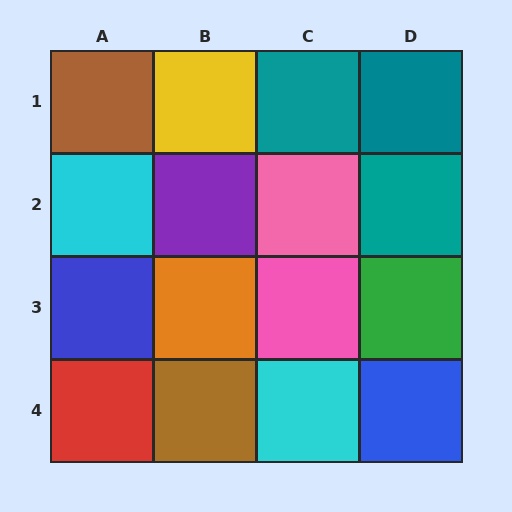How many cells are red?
1 cell is red.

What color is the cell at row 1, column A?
Brown.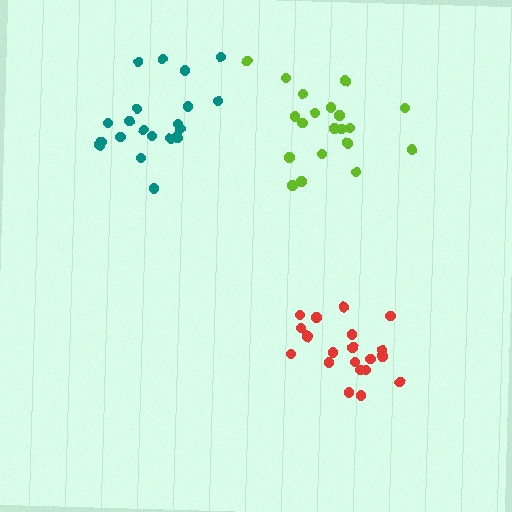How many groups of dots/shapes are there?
There are 3 groups.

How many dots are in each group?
Group 1: 20 dots, Group 2: 21 dots, Group 3: 21 dots (62 total).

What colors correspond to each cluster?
The clusters are colored: lime, teal, red.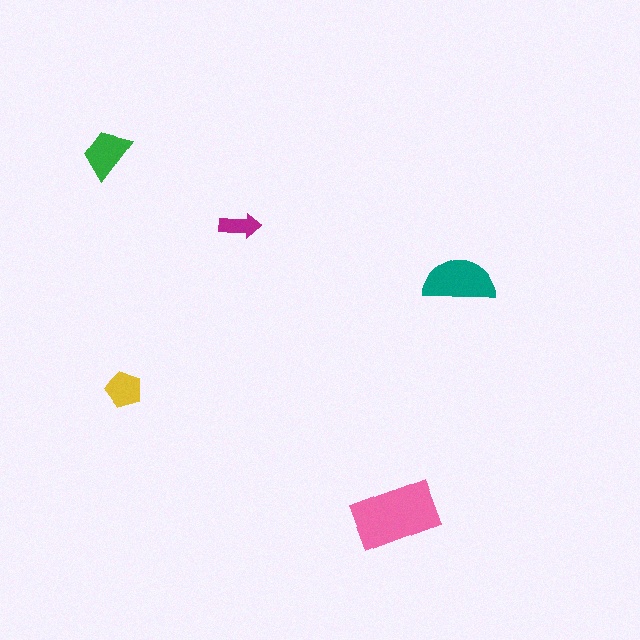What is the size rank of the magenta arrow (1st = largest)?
5th.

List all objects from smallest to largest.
The magenta arrow, the yellow pentagon, the green trapezoid, the teal semicircle, the pink rectangle.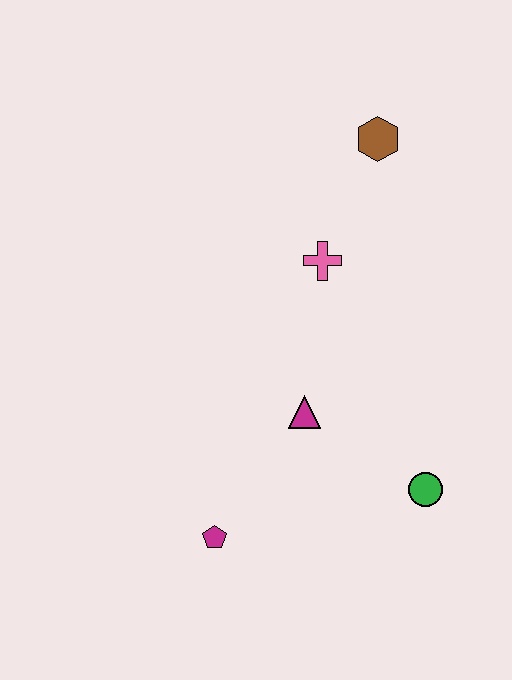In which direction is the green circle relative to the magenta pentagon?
The green circle is to the right of the magenta pentagon.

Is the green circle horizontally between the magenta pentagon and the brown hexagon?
No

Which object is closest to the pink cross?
The brown hexagon is closest to the pink cross.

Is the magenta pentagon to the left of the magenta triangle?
Yes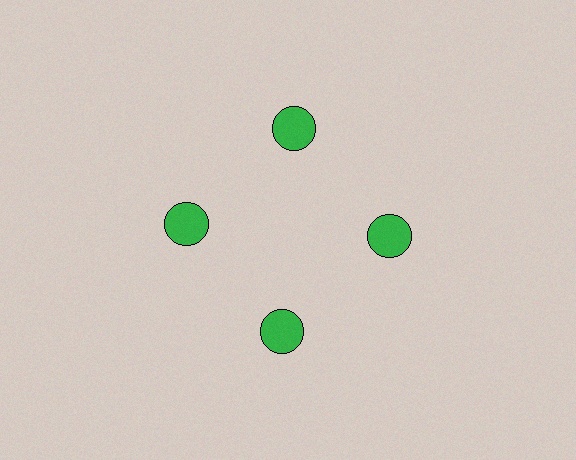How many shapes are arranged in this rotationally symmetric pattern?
There are 4 shapes, arranged in 4 groups of 1.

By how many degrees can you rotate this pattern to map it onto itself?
The pattern maps onto itself every 90 degrees of rotation.